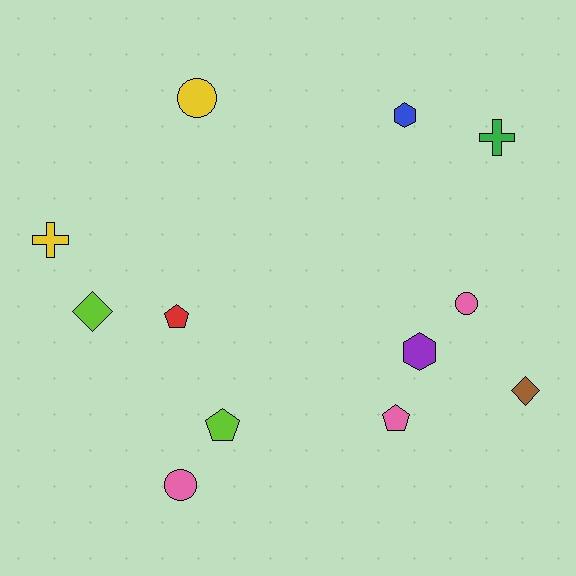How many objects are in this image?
There are 12 objects.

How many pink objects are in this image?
There are 3 pink objects.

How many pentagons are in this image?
There are 3 pentagons.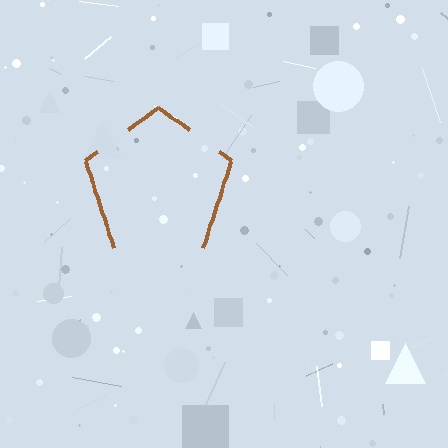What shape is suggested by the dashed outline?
The dashed outline suggests a pentagon.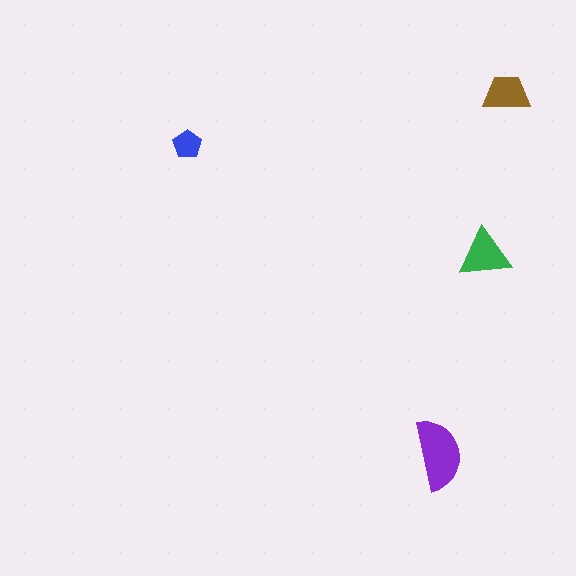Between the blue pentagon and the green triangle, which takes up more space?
The green triangle.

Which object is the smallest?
The blue pentagon.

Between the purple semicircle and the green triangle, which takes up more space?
The purple semicircle.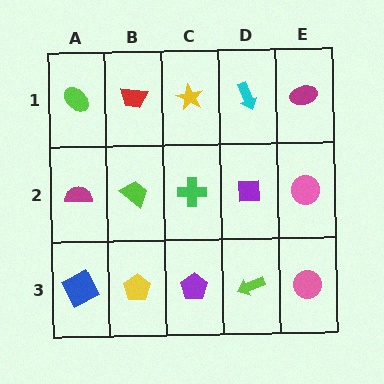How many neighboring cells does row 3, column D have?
3.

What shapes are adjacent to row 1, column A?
A magenta semicircle (row 2, column A), a red trapezoid (row 1, column B).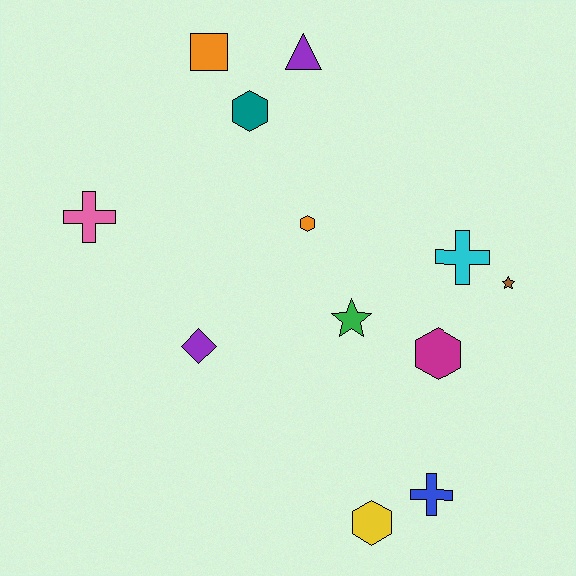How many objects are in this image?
There are 12 objects.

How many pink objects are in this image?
There is 1 pink object.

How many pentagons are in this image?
There are no pentagons.